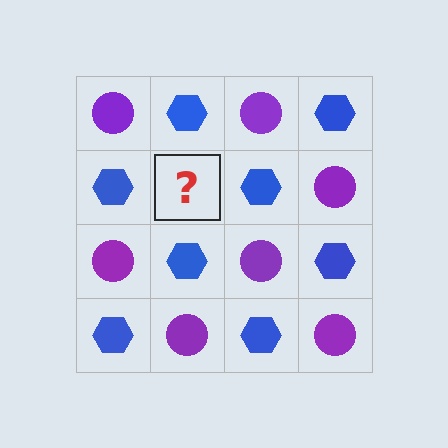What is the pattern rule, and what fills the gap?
The rule is that it alternates purple circle and blue hexagon in a checkerboard pattern. The gap should be filled with a purple circle.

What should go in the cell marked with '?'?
The missing cell should contain a purple circle.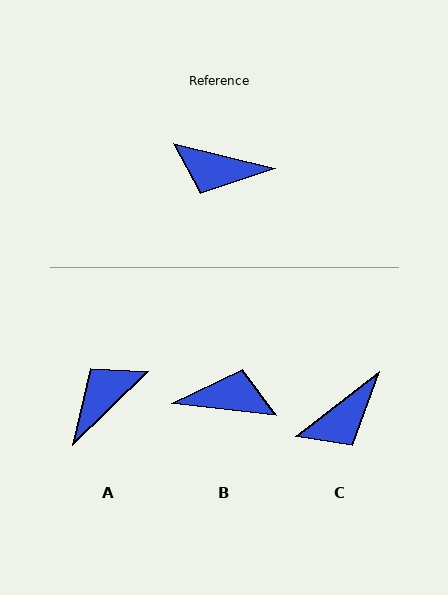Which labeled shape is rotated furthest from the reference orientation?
B, about 173 degrees away.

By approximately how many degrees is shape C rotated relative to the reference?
Approximately 52 degrees counter-clockwise.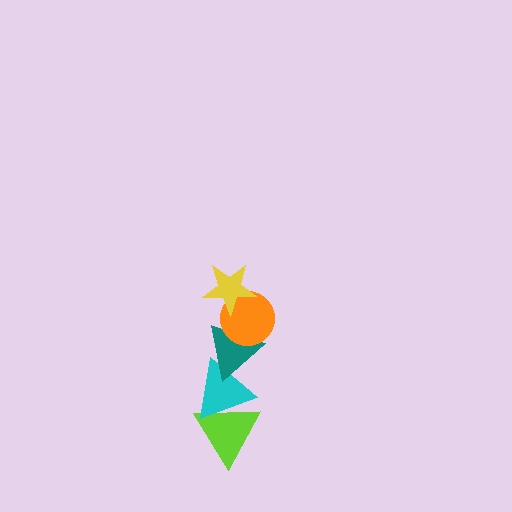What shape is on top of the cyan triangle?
The teal triangle is on top of the cyan triangle.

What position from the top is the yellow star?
The yellow star is 1st from the top.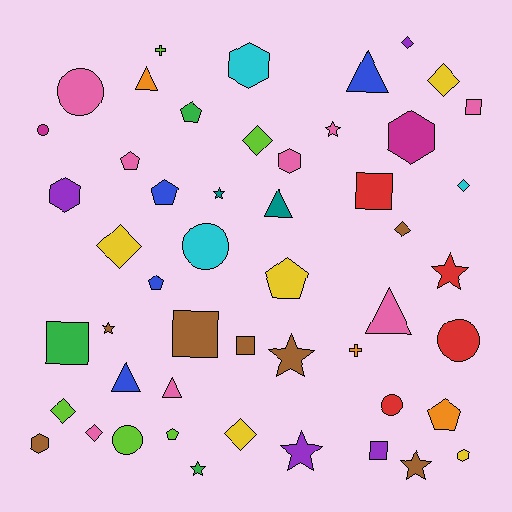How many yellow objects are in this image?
There are 5 yellow objects.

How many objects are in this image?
There are 50 objects.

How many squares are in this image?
There are 6 squares.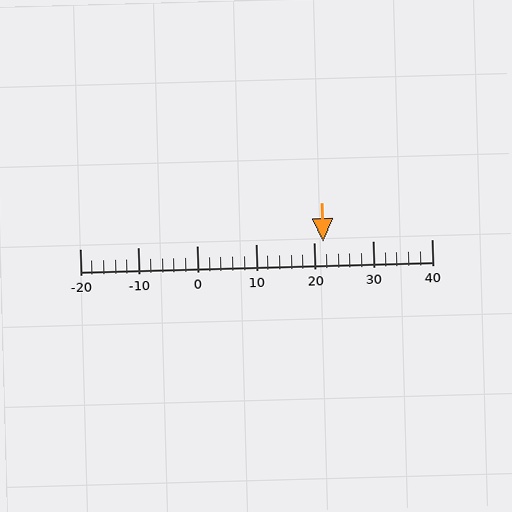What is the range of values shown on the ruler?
The ruler shows values from -20 to 40.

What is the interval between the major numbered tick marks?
The major tick marks are spaced 10 units apart.